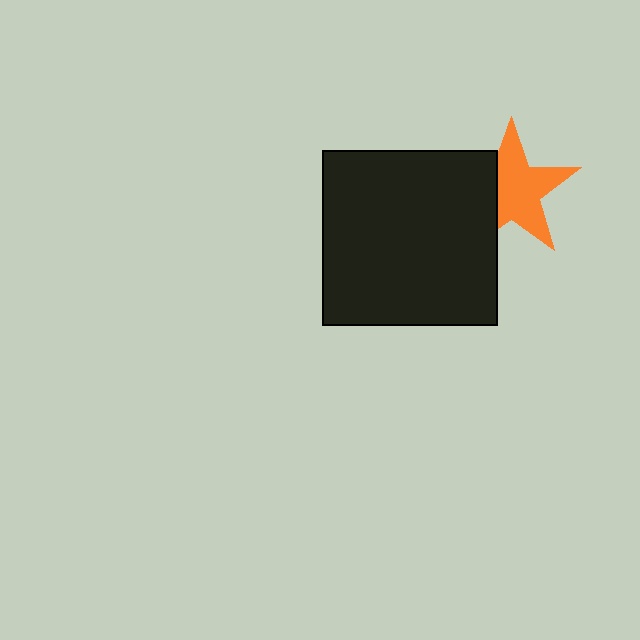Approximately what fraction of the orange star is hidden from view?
Roughly 31% of the orange star is hidden behind the black square.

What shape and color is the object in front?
The object in front is a black square.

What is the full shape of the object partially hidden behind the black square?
The partially hidden object is an orange star.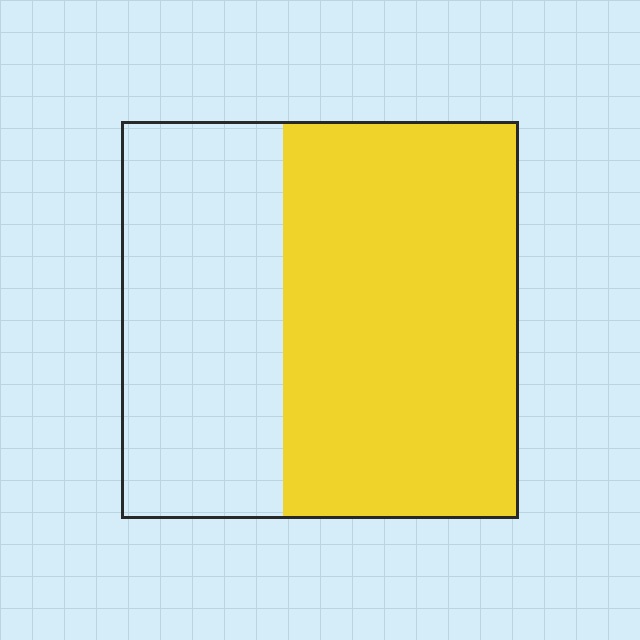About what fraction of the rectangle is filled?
About three fifths (3/5).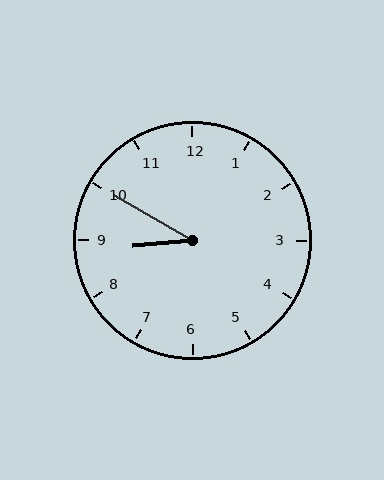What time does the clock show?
8:50.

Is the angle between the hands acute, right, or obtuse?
It is acute.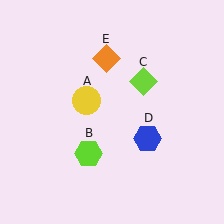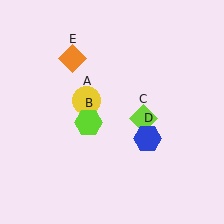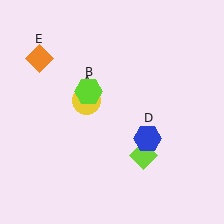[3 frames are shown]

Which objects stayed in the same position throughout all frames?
Yellow circle (object A) and blue hexagon (object D) remained stationary.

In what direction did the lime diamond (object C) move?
The lime diamond (object C) moved down.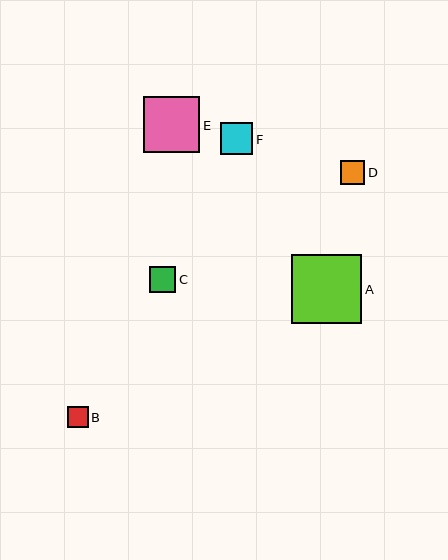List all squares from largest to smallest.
From largest to smallest: A, E, F, C, D, B.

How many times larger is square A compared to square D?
Square A is approximately 2.9 times the size of square D.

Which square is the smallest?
Square B is the smallest with a size of approximately 20 pixels.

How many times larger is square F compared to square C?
Square F is approximately 1.2 times the size of square C.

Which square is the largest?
Square A is the largest with a size of approximately 70 pixels.